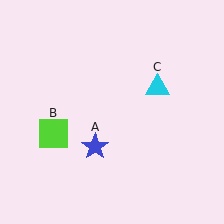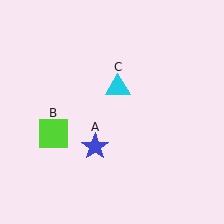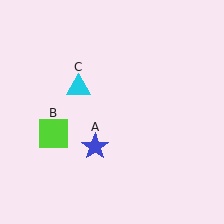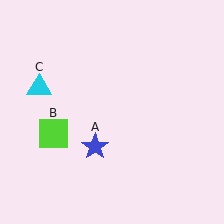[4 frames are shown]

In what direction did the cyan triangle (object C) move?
The cyan triangle (object C) moved left.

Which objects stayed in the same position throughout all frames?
Blue star (object A) and lime square (object B) remained stationary.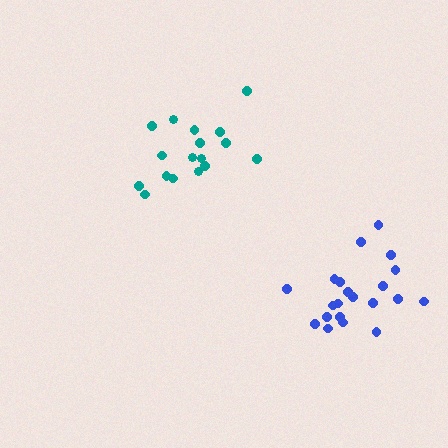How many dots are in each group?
Group 1: 21 dots, Group 2: 17 dots (38 total).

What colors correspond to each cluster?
The clusters are colored: blue, teal.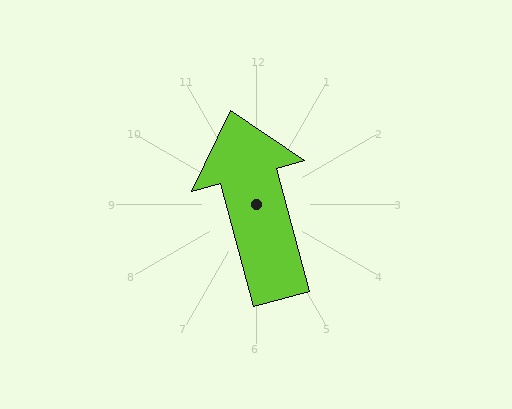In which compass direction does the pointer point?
North.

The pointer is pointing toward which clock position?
Roughly 11 o'clock.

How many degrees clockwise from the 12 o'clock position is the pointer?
Approximately 345 degrees.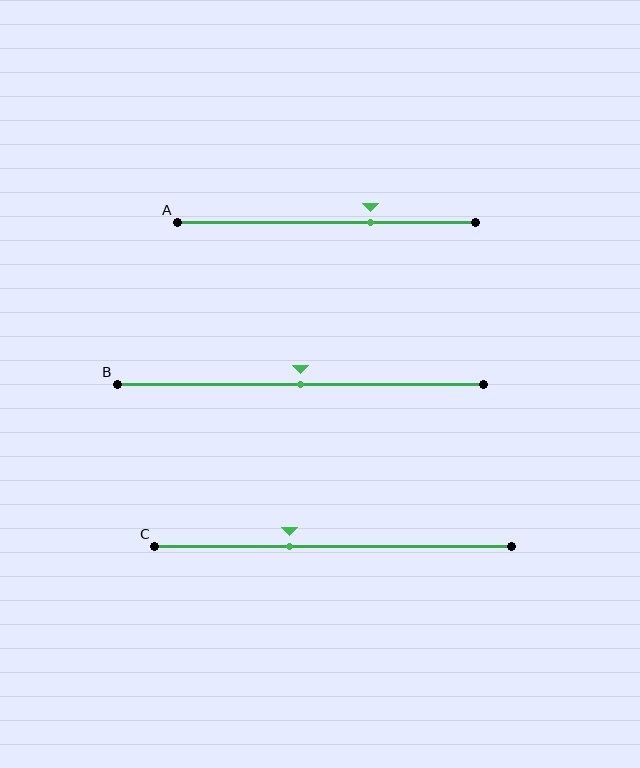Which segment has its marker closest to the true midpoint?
Segment B has its marker closest to the true midpoint.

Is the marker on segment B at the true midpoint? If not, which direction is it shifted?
Yes, the marker on segment B is at the true midpoint.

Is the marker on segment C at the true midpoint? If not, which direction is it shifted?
No, the marker on segment C is shifted to the left by about 12% of the segment length.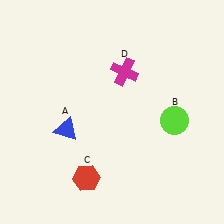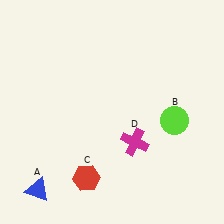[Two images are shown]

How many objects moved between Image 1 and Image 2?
2 objects moved between the two images.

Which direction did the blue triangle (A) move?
The blue triangle (A) moved down.